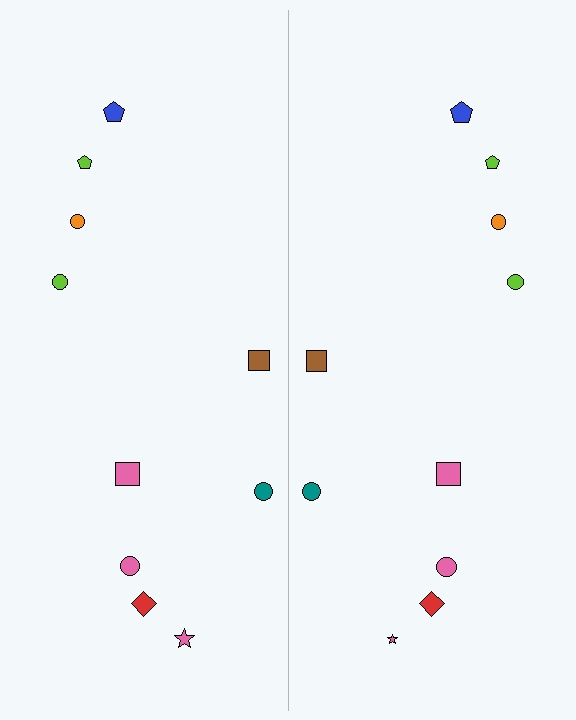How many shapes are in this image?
There are 20 shapes in this image.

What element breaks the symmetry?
The pink star on the right side has a different size than its mirror counterpart.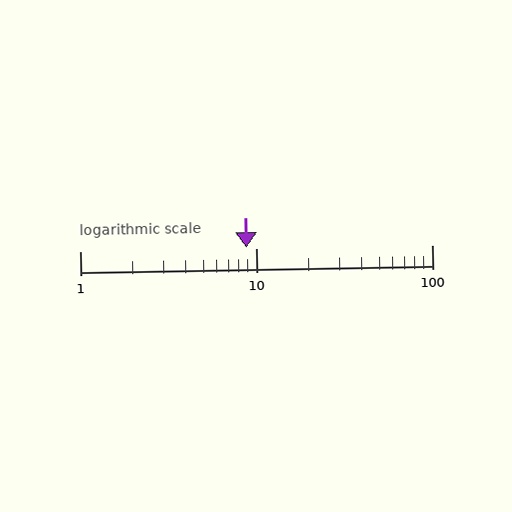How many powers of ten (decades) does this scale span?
The scale spans 2 decades, from 1 to 100.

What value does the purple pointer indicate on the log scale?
The pointer indicates approximately 8.8.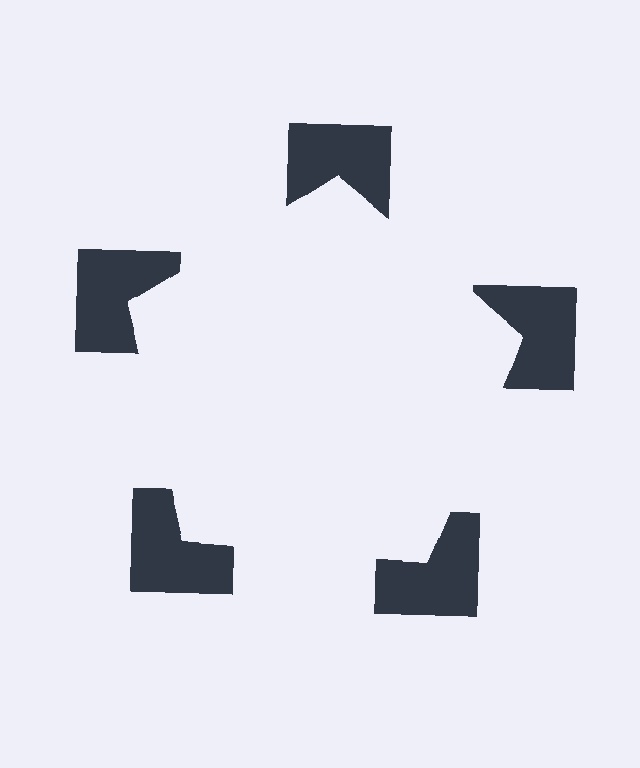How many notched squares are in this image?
There are 5 — one at each vertex of the illusory pentagon.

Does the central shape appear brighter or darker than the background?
It typically appears slightly brighter than the background, even though no actual brightness change is drawn.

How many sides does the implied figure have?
5 sides.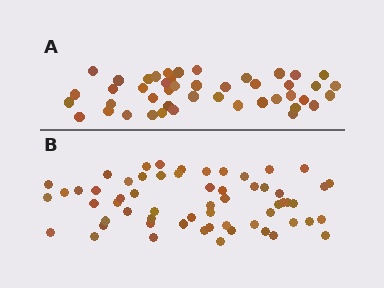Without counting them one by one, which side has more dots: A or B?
Region B (the bottom region) has more dots.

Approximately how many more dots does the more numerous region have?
Region B has approximately 15 more dots than region A.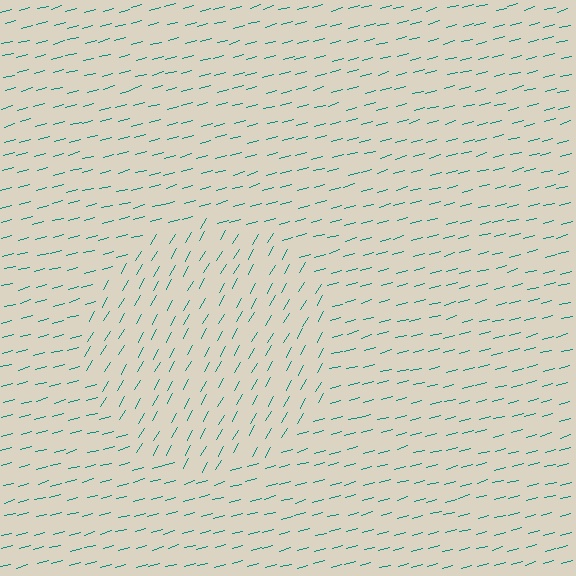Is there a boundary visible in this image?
Yes, there is a texture boundary formed by a change in line orientation.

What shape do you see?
I see a circle.